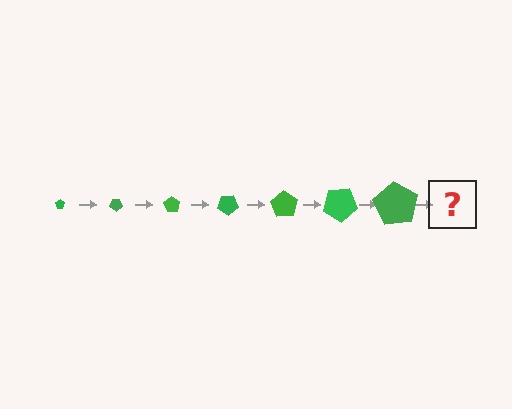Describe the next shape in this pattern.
It should be a pentagon, larger than the previous one and rotated 245 degrees from the start.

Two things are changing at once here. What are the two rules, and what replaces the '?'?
The two rules are that the pentagon grows larger each step and it rotates 35 degrees each step. The '?' should be a pentagon, larger than the previous one and rotated 245 degrees from the start.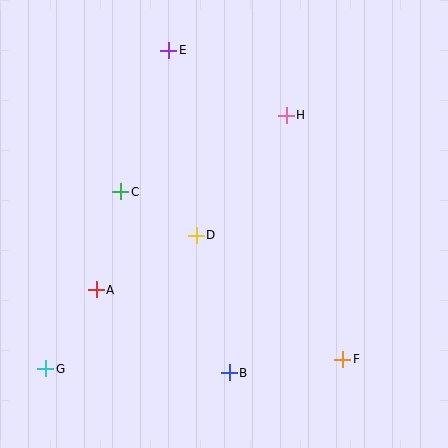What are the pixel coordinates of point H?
Point H is at (286, 115).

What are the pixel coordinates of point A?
Point A is at (96, 290).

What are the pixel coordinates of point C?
Point C is at (121, 192).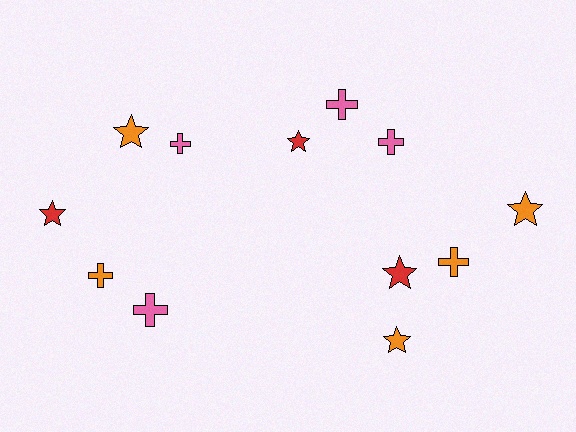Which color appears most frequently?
Orange, with 5 objects.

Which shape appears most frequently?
Cross, with 6 objects.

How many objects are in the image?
There are 12 objects.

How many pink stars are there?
There are no pink stars.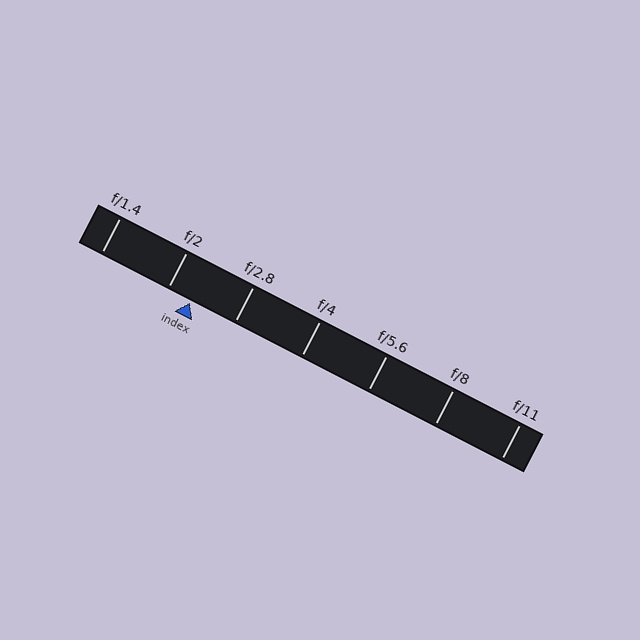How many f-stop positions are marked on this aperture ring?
There are 7 f-stop positions marked.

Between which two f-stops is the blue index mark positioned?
The index mark is between f/2 and f/2.8.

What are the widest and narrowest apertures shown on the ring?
The widest aperture shown is f/1.4 and the narrowest is f/11.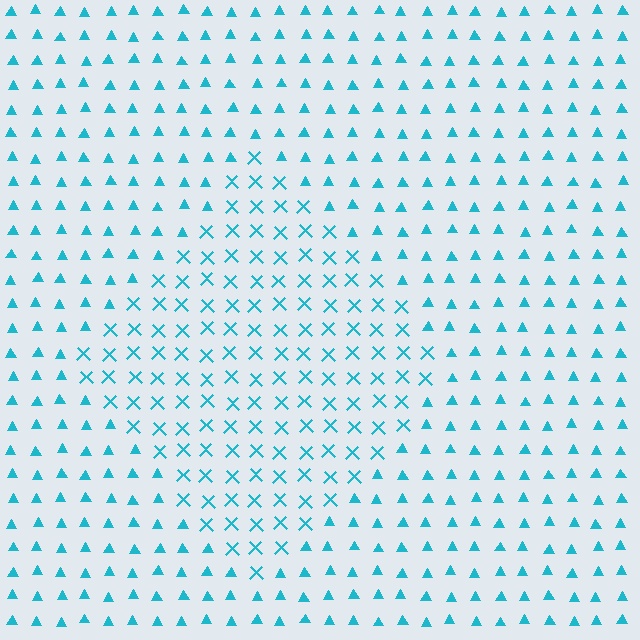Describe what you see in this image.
The image is filled with small cyan elements arranged in a uniform grid. A diamond-shaped region contains X marks, while the surrounding area contains triangles. The boundary is defined purely by the change in element shape.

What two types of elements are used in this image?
The image uses X marks inside the diamond region and triangles outside it.